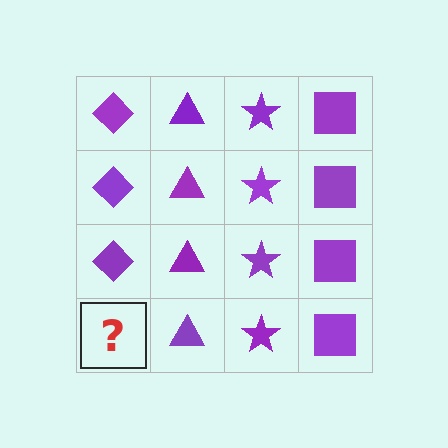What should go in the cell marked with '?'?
The missing cell should contain a purple diamond.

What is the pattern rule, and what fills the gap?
The rule is that each column has a consistent shape. The gap should be filled with a purple diamond.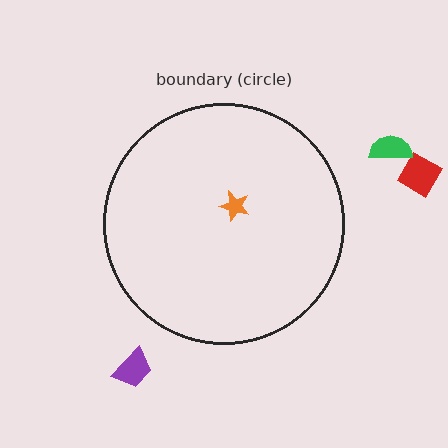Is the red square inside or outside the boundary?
Outside.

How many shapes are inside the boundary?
1 inside, 3 outside.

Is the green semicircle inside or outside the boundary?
Outside.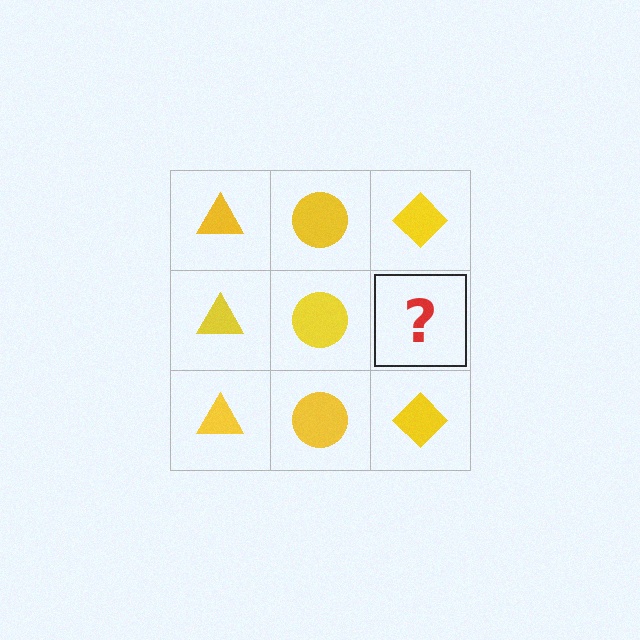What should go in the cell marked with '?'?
The missing cell should contain a yellow diamond.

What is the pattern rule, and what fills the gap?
The rule is that each column has a consistent shape. The gap should be filled with a yellow diamond.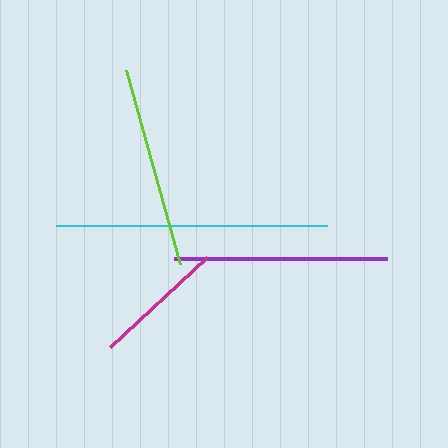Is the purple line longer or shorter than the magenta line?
The purple line is longer than the magenta line.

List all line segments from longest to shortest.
From longest to shortest: cyan, purple, lime, magenta.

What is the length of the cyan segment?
The cyan segment is approximately 271 pixels long.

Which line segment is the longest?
The cyan line is the longest at approximately 271 pixels.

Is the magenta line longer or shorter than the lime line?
The lime line is longer than the magenta line.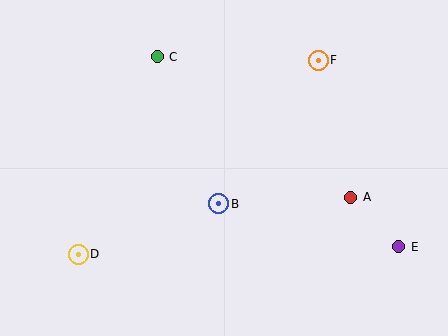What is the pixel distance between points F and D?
The distance between F and D is 308 pixels.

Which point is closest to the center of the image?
Point B at (219, 204) is closest to the center.